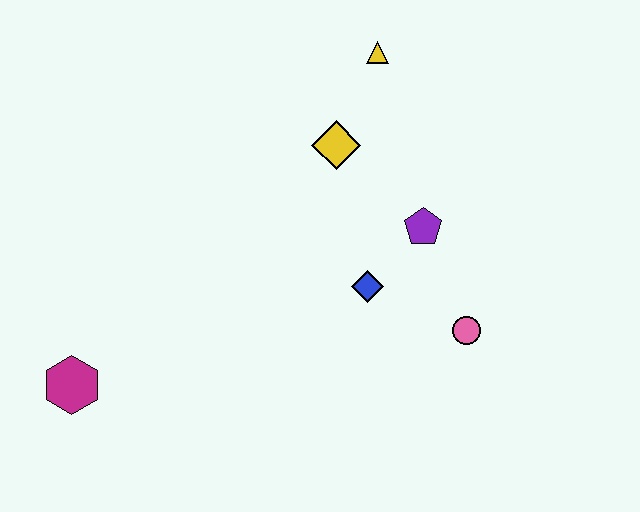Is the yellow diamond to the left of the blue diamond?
Yes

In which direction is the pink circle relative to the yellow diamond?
The pink circle is below the yellow diamond.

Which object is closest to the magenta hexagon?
The blue diamond is closest to the magenta hexagon.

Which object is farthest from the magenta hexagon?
The yellow triangle is farthest from the magenta hexagon.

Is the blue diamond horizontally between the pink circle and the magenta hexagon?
Yes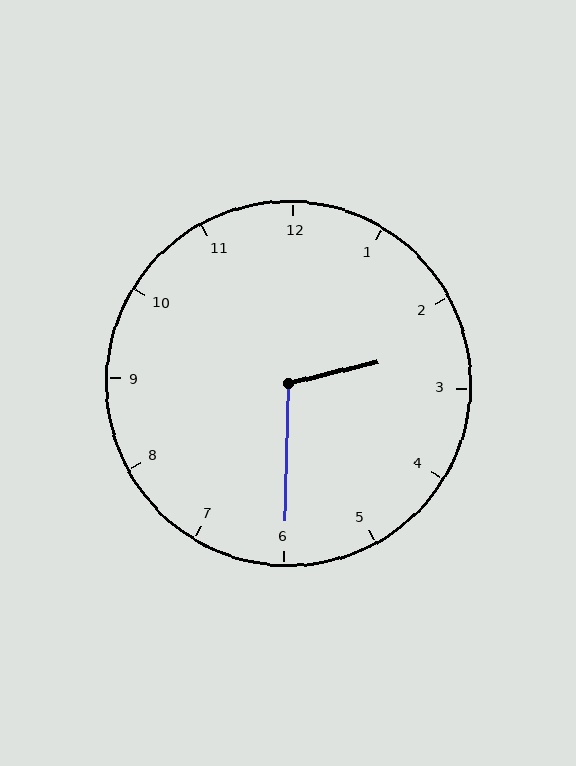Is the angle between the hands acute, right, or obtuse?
It is obtuse.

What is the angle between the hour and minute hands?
Approximately 105 degrees.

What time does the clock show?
2:30.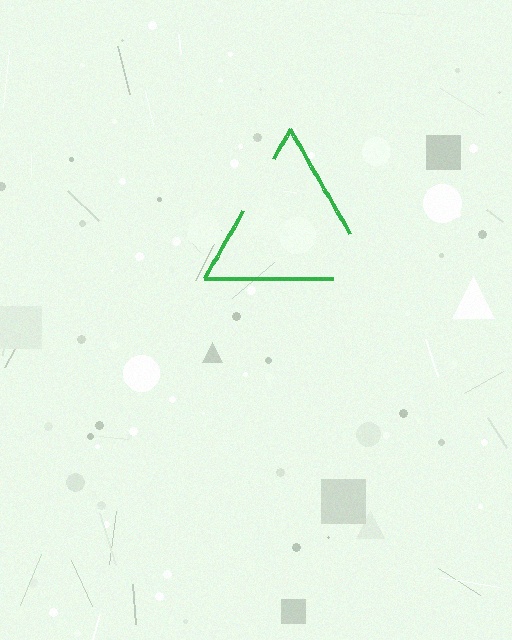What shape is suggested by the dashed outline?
The dashed outline suggests a triangle.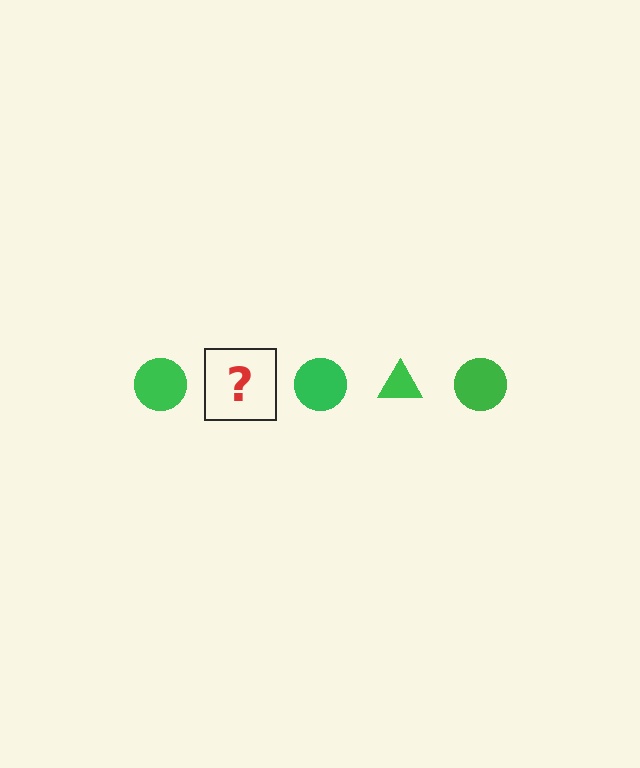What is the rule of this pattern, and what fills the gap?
The rule is that the pattern cycles through circle, triangle shapes in green. The gap should be filled with a green triangle.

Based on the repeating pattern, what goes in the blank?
The blank should be a green triangle.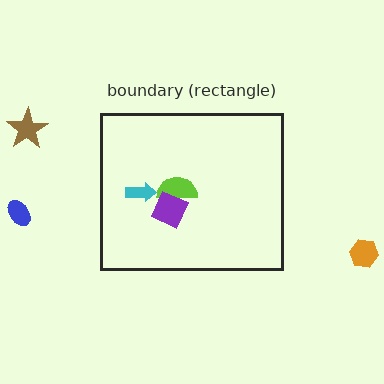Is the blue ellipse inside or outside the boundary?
Outside.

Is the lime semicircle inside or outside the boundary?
Inside.